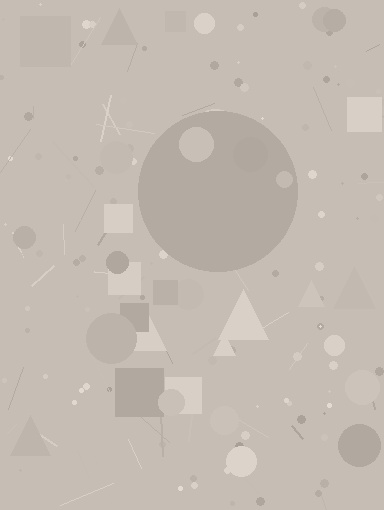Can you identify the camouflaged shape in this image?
The camouflaged shape is a circle.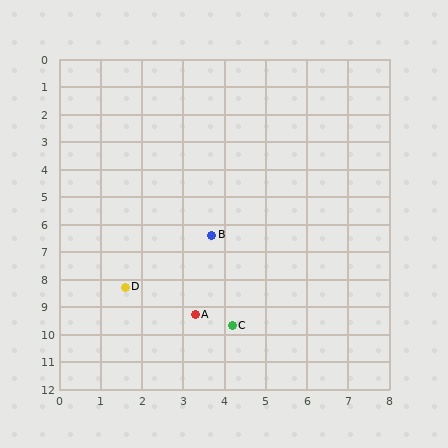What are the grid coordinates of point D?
Point D is at approximately (1.6, 8.3).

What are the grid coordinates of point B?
Point B is at approximately (3.7, 6.4).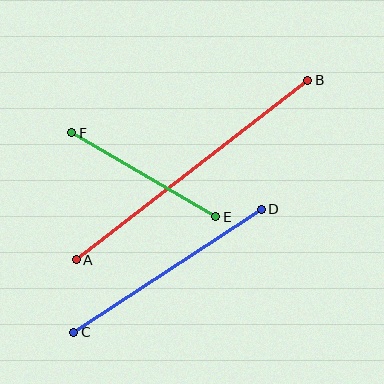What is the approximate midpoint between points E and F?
The midpoint is at approximately (144, 175) pixels.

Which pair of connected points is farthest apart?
Points A and B are farthest apart.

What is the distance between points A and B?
The distance is approximately 293 pixels.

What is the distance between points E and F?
The distance is approximately 167 pixels.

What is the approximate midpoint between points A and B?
The midpoint is at approximately (192, 170) pixels.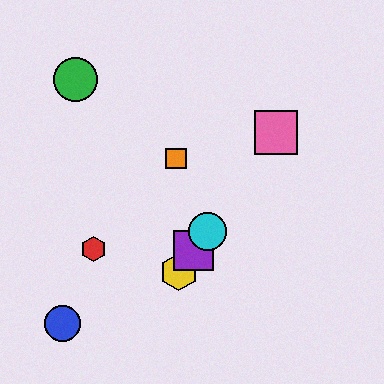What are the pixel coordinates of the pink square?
The pink square is at (276, 133).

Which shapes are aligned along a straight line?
The yellow hexagon, the purple square, the cyan circle, the pink square are aligned along a straight line.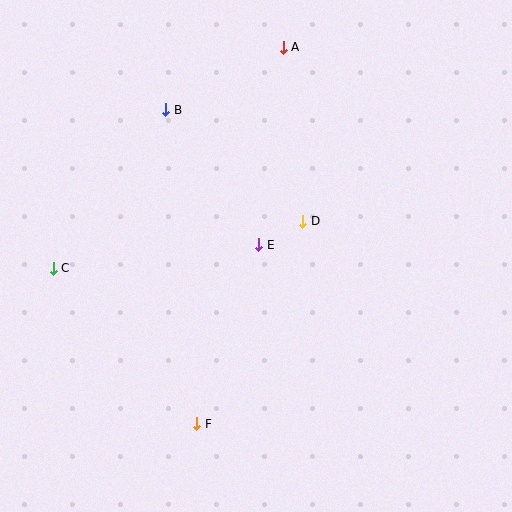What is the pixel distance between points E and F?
The distance between E and F is 189 pixels.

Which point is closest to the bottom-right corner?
Point F is closest to the bottom-right corner.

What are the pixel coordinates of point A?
Point A is at (283, 47).